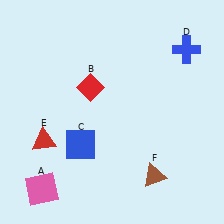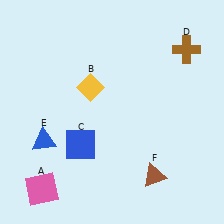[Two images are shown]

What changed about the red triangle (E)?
In Image 1, E is red. In Image 2, it changed to blue.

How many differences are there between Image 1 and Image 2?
There are 3 differences between the two images.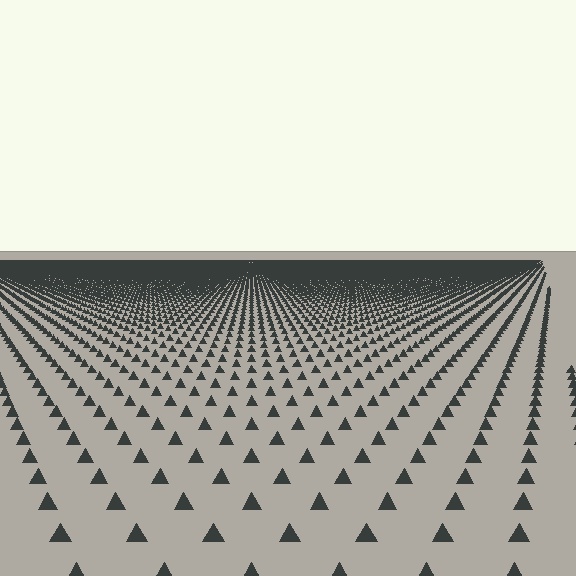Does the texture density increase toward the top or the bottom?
Density increases toward the top.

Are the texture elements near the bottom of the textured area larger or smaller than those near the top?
Larger. Near the bottom, elements are closer to the viewer and appear at a bigger on-screen size.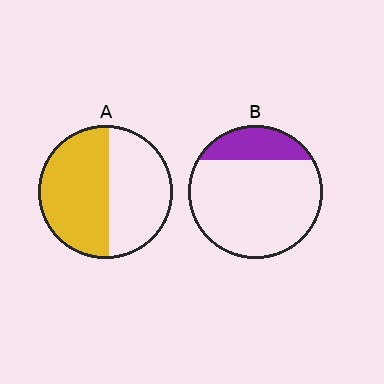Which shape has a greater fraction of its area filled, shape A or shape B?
Shape A.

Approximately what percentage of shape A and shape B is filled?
A is approximately 55% and B is approximately 20%.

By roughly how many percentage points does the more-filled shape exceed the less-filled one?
By roughly 35 percentage points (A over B).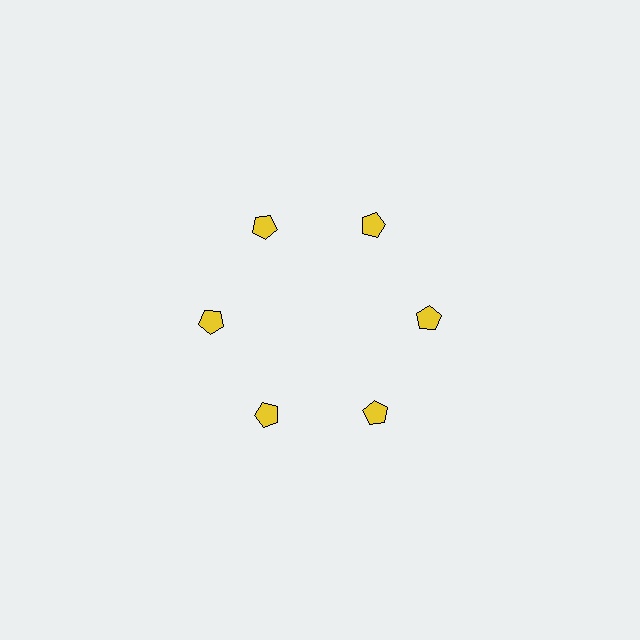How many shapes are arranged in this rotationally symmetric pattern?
There are 6 shapes, arranged in 6 groups of 1.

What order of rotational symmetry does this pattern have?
This pattern has 6-fold rotational symmetry.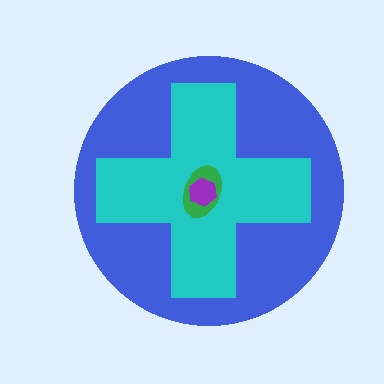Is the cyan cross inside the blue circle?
Yes.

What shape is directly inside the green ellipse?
The purple hexagon.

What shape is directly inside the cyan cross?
The green ellipse.